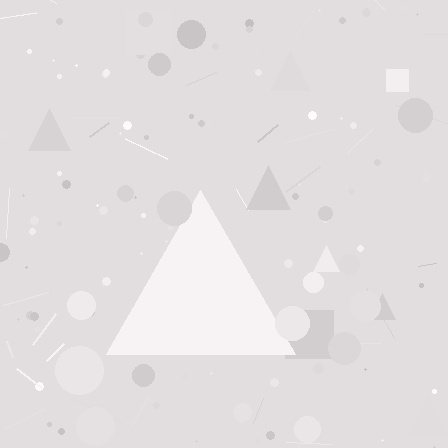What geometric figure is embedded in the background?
A triangle is embedded in the background.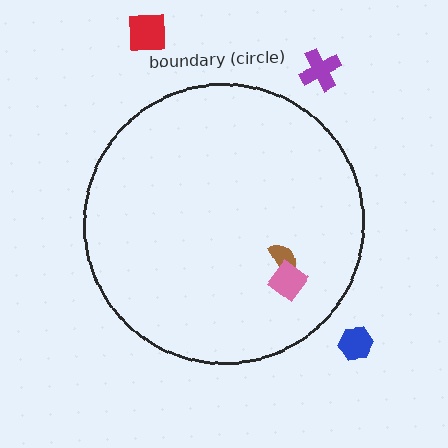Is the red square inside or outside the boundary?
Outside.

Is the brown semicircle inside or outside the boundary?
Inside.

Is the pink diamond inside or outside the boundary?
Inside.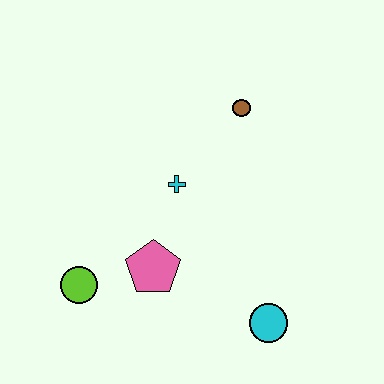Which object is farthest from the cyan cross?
The cyan circle is farthest from the cyan cross.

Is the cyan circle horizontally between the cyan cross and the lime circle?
No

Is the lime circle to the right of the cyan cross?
No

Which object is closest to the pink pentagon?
The lime circle is closest to the pink pentagon.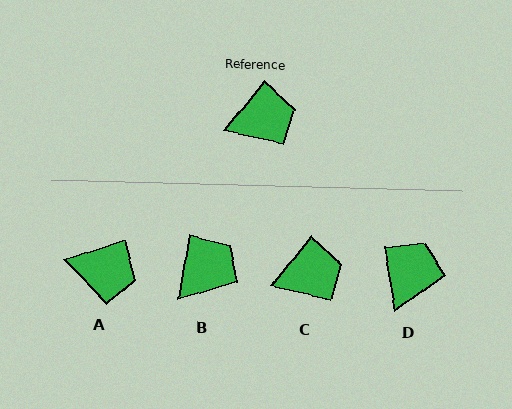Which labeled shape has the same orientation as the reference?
C.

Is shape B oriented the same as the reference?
No, it is off by about 29 degrees.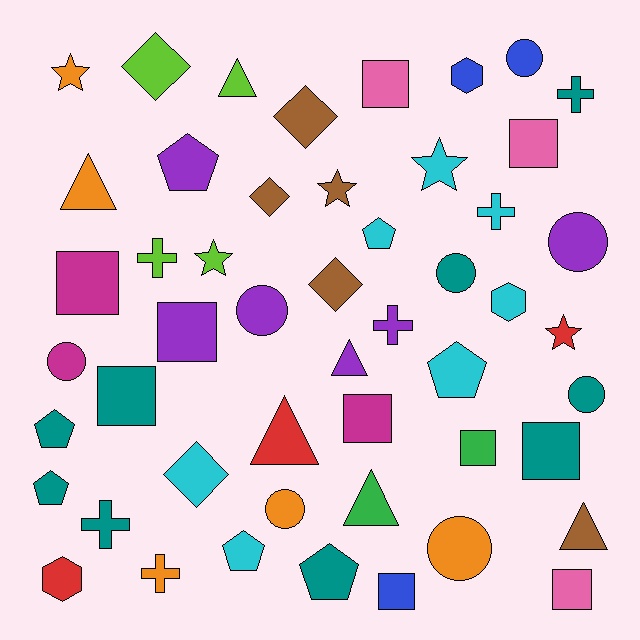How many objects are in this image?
There are 50 objects.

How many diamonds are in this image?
There are 5 diamonds.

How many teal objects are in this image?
There are 9 teal objects.